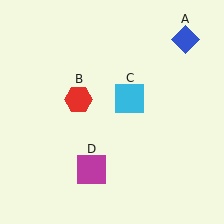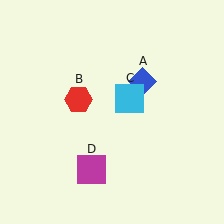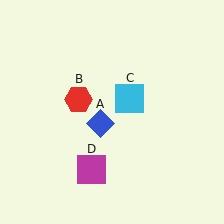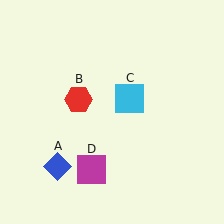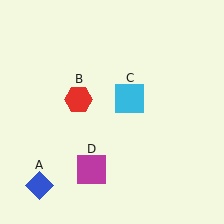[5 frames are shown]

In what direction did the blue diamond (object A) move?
The blue diamond (object A) moved down and to the left.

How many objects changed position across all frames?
1 object changed position: blue diamond (object A).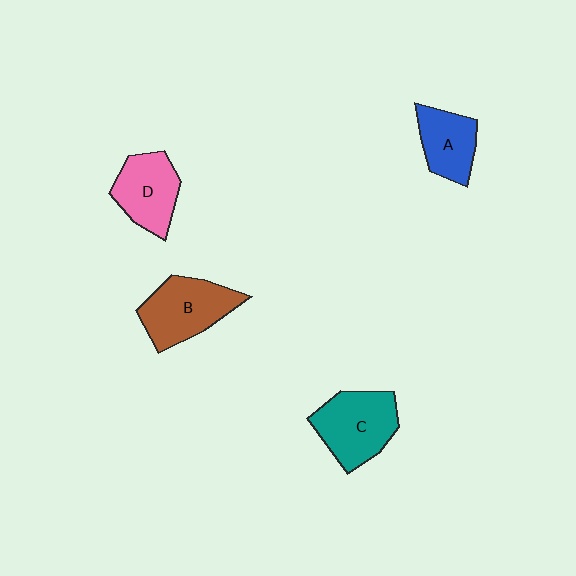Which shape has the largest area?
Shape C (teal).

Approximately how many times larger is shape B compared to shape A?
Approximately 1.4 times.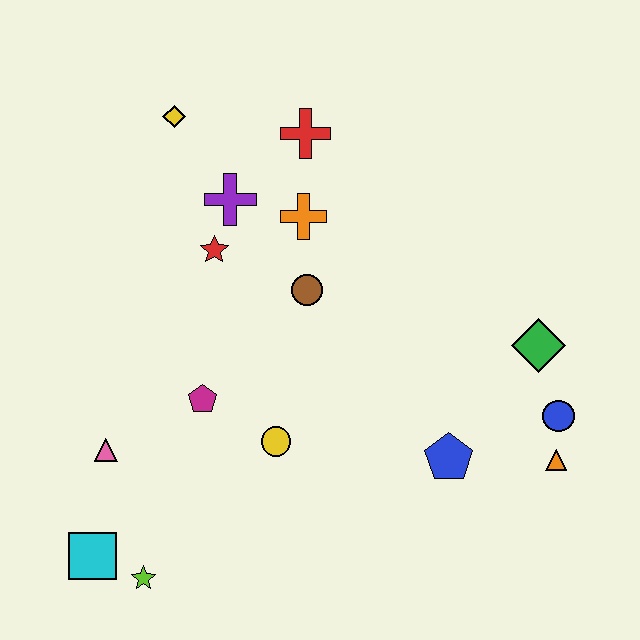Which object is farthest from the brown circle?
The cyan square is farthest from the brown circle.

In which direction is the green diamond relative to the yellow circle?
The green diamond is to the right of the yellow circle.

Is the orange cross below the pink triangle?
No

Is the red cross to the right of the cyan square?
Yes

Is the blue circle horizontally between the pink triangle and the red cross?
No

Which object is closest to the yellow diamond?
The purple cross is closest to the yellow diamond.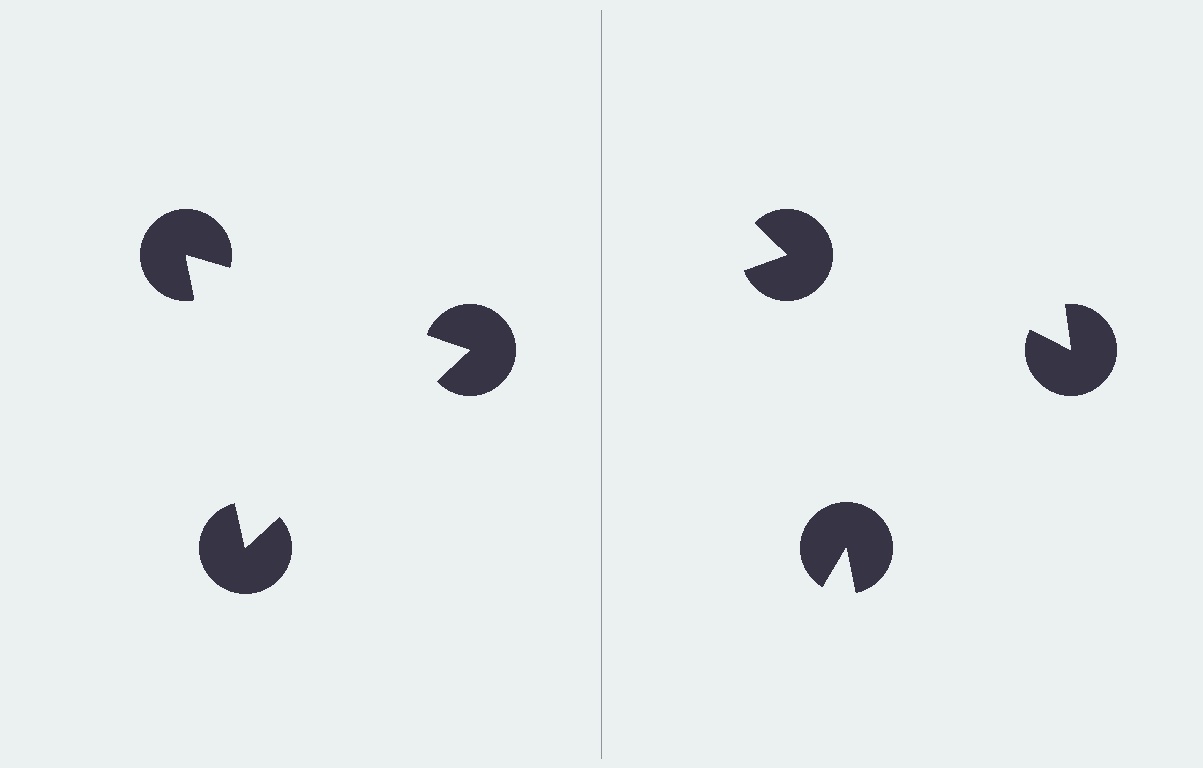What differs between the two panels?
The pac-man discs are positioned identically on both sides; only the wedge orientations differ. On the left they align to a triangle; on the right they are misaligned.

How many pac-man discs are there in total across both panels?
6 — 3 on each side.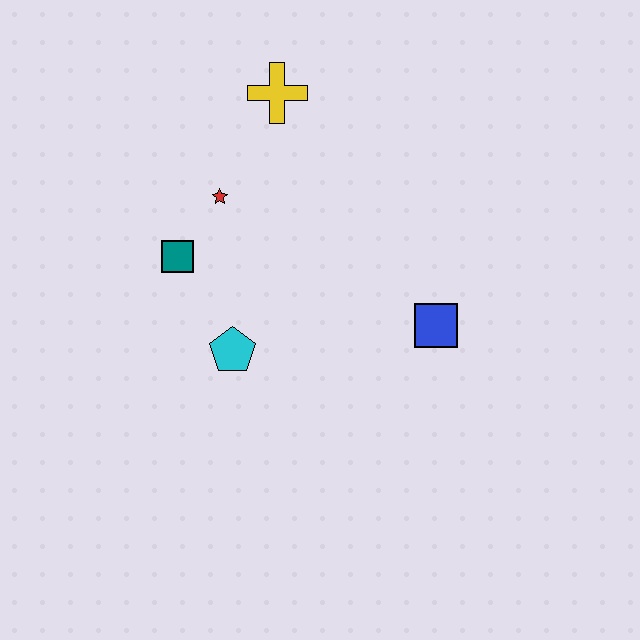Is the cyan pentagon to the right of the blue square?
No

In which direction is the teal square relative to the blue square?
The teal square is to the left of the blue square.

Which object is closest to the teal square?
The red star is closest to the teal square.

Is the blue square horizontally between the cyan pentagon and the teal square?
No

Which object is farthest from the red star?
The blue square is farthest from the red star.